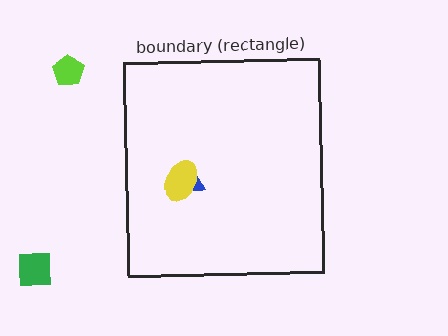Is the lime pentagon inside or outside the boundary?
Outside.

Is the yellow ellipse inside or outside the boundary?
Inside.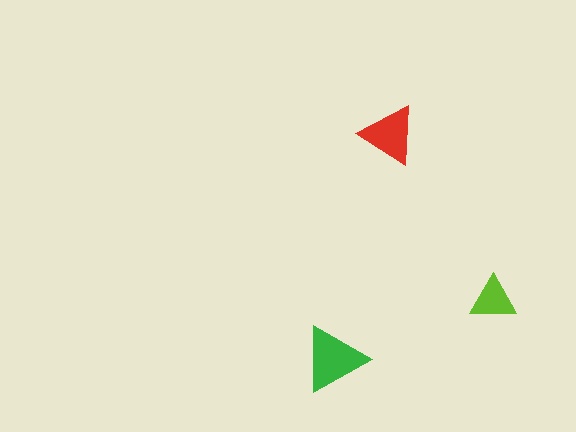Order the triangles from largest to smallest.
the green one, the red one, the lime one.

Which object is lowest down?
The green triangle is bottommost.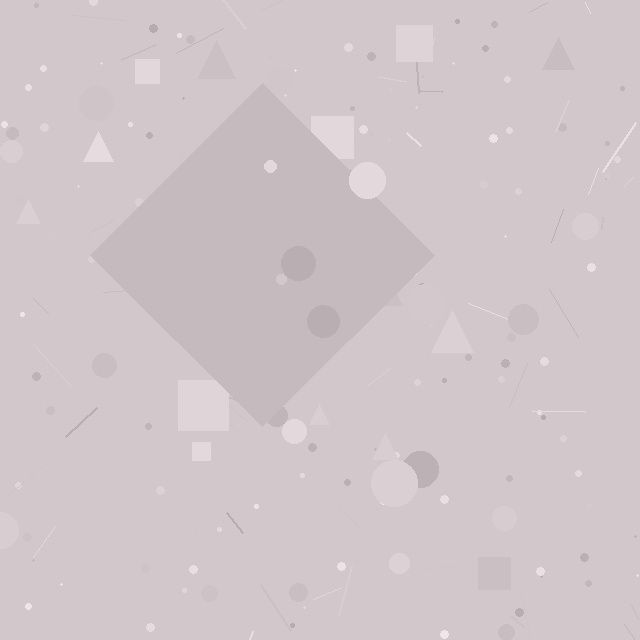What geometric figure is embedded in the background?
A diamond is embedded in the background.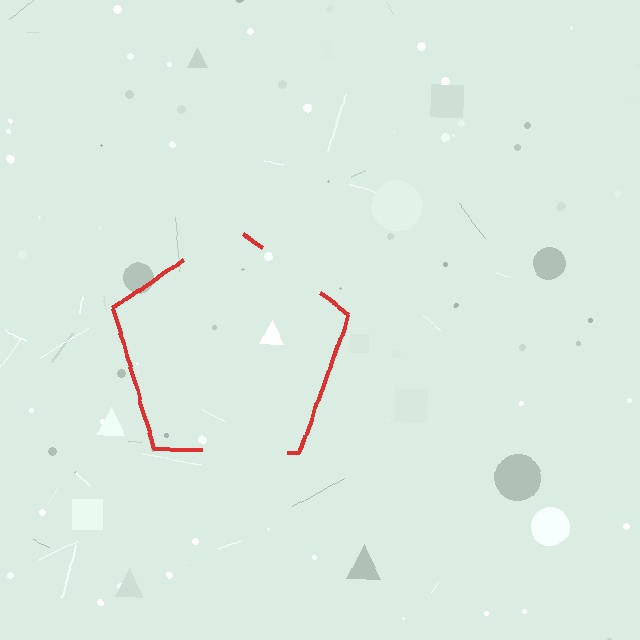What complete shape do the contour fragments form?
The contour fragments form a pentagon.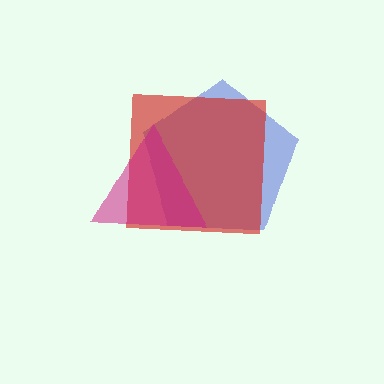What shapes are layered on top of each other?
The layered shapes are: a blue pentagon, a red square, a magenta triangle.